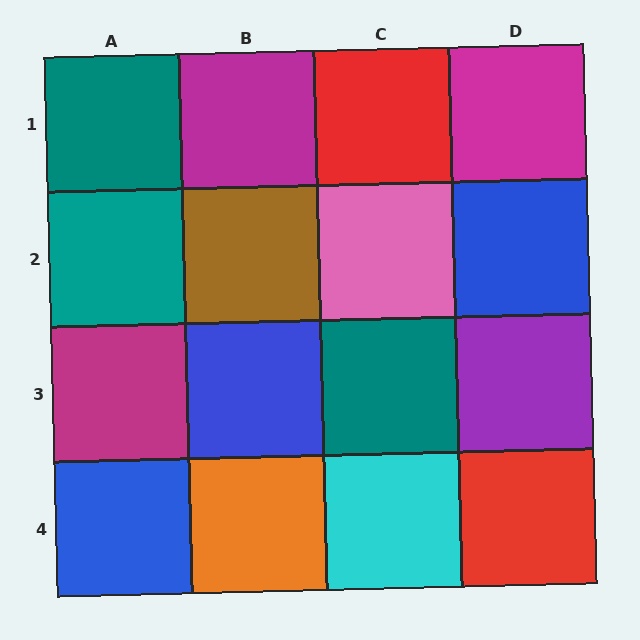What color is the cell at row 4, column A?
Blue.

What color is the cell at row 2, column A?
Teal.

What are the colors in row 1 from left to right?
Teal, magenta, red, magenta.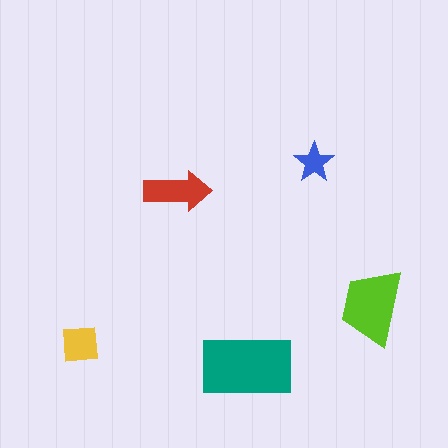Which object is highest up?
The blue star is topmost.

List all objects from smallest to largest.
The blue star, the yellow square, the red arrow, the lime trapezoid, the teal rectangle.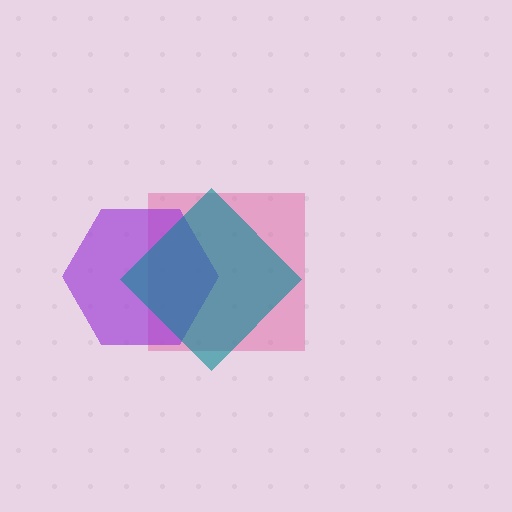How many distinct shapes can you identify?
There are 3 distinct shapes: a pink square, a purple hexagon, a teal diamond.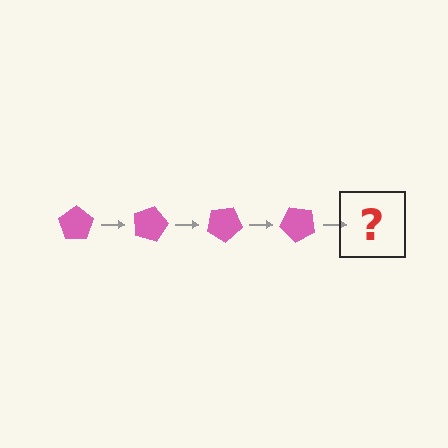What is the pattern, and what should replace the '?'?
The pattern is that the pentagon rotates 15 degrees each step. The '?' should be a pink pentagon rotated 60 degrees.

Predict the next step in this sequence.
The next step is a pink pentagon rotated 60 degrees.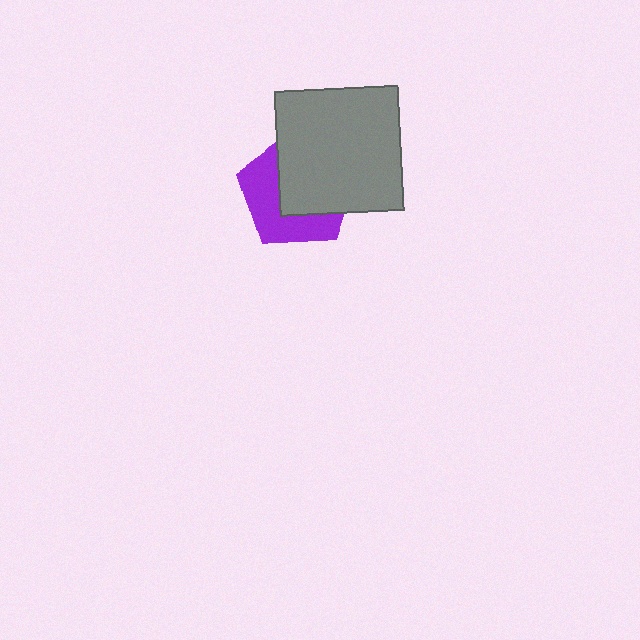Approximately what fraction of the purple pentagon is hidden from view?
Roughly 54% of the purple pentagon is hidden behind the gray square.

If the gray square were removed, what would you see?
You would see the complete purple pentagon.